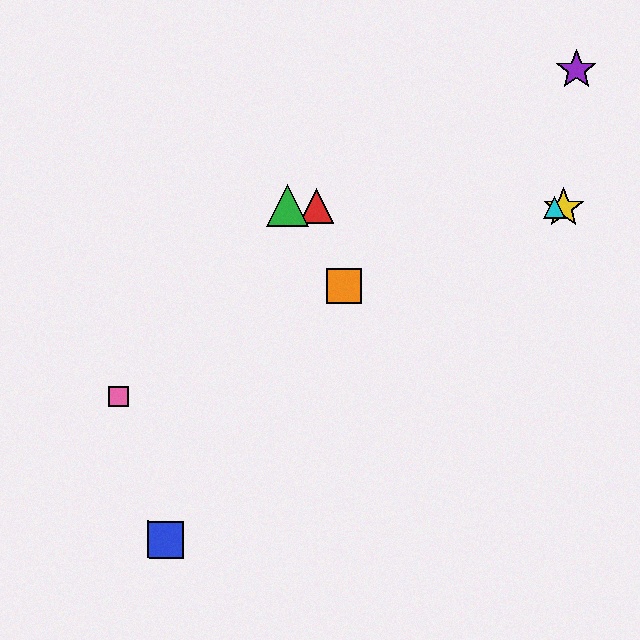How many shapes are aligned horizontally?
4 shapes (the red triangle, the green triangle, the yellow star, the cyan triangle) are aligned horizontally.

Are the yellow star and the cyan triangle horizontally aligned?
Yes, both are at y≈208.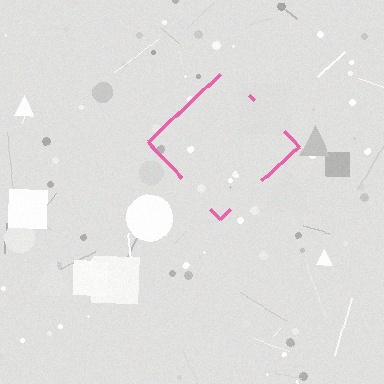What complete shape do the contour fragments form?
The contour fragments form a diamond.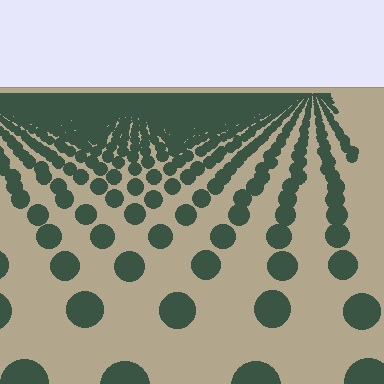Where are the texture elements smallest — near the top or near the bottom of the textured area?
Near the top.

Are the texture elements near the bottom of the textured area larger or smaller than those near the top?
Larger. Near the bottom, elements are closer to the viewer and appear at a bigger on-screen size.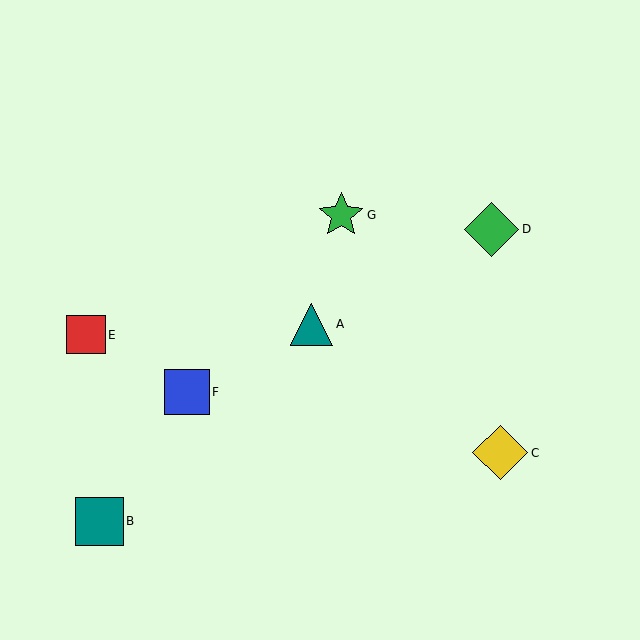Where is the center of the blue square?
The center of the blue square is at (187, 392).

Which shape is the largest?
The yellow diamond (labeled C) is the largest.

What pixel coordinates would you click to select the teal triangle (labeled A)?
Click at (312, 324) to select the teal triangle A.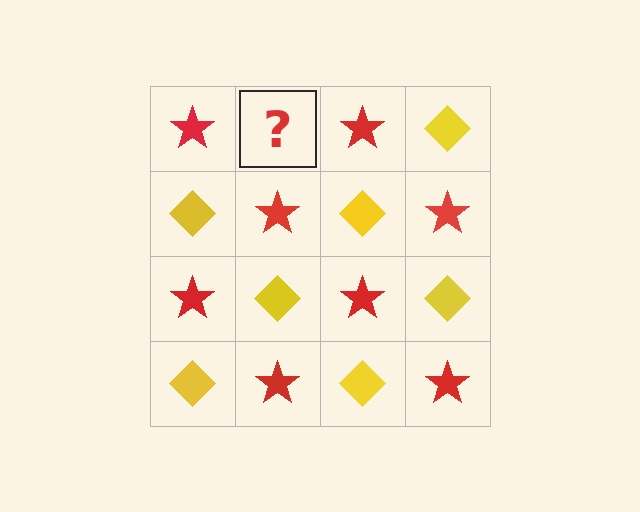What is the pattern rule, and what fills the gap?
The rule is that it alternates red star and yellow diamond in a checkerboard pattern. The gap should be filled with a yellow diamond.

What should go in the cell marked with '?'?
The missing cell should contain a yellow diamond.